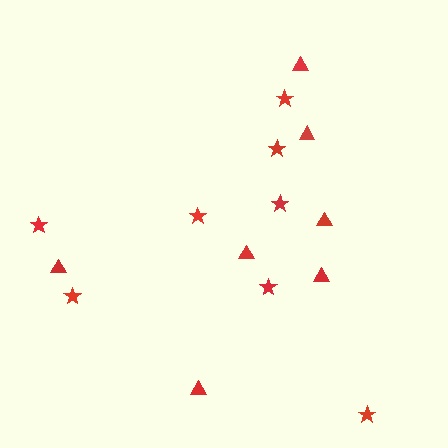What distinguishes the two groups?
There are 2 groups: one group of stars (8) and one group of triangles (7).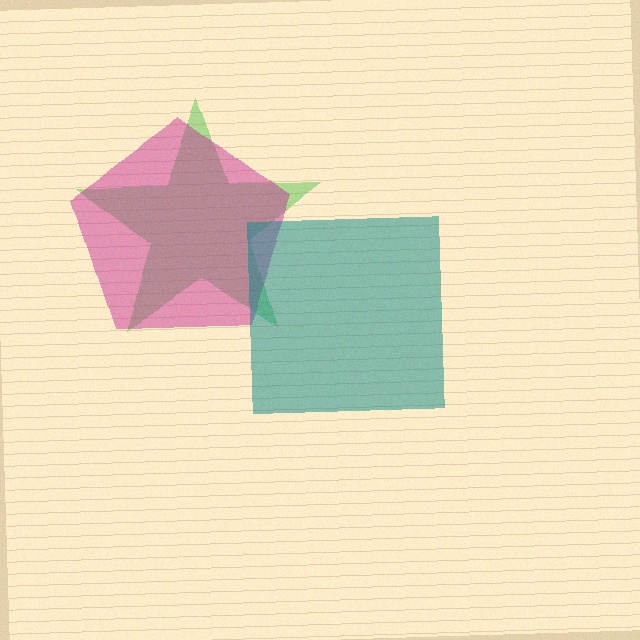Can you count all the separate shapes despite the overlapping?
Yes, there are 3 separate shapes.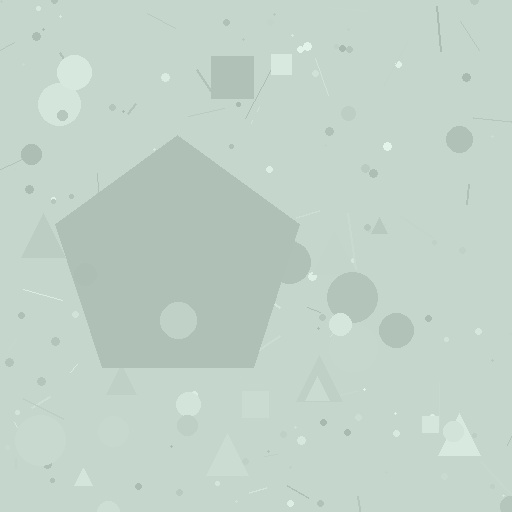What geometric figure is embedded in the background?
A pentagon is embedded in the background.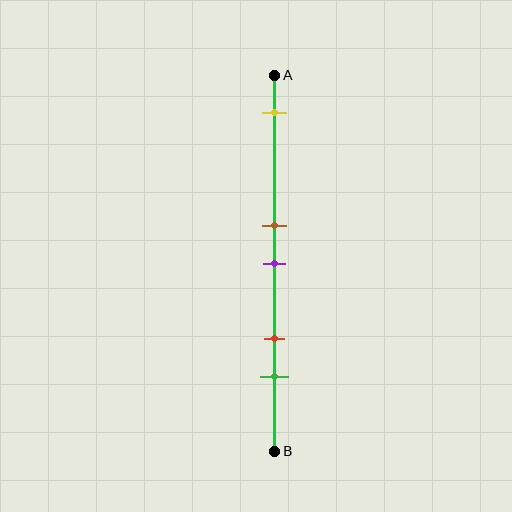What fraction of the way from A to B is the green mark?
The green mark is approximately 80% (0.8) of the way from A to B.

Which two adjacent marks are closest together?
The brown and purple marks are the closest adjacent pair.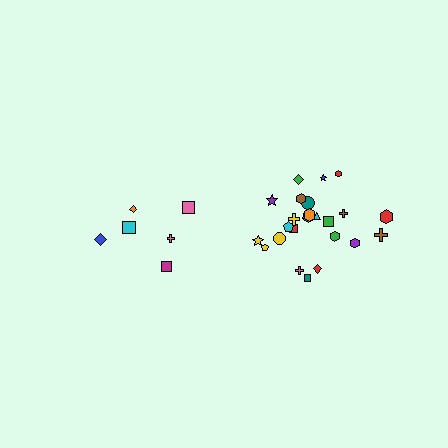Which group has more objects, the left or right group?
The right group.